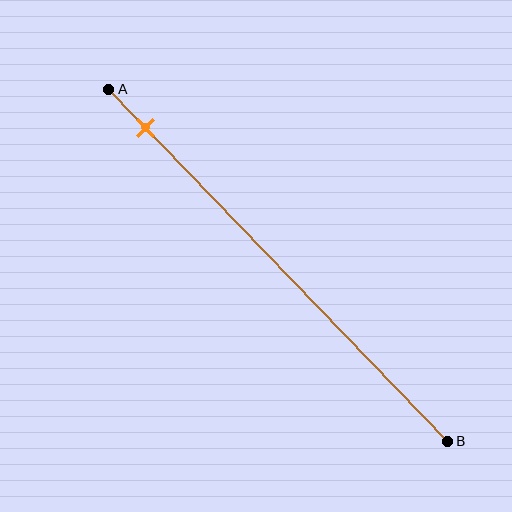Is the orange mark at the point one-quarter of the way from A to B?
No, the mark is at about 10% from A, not at the 25% one-quarter point.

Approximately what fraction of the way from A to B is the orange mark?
The orange mark is approximately 10% of the way from A to B.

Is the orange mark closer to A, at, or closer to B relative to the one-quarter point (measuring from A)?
The orange mark is closer to point A than the one-quarter point of segment AB.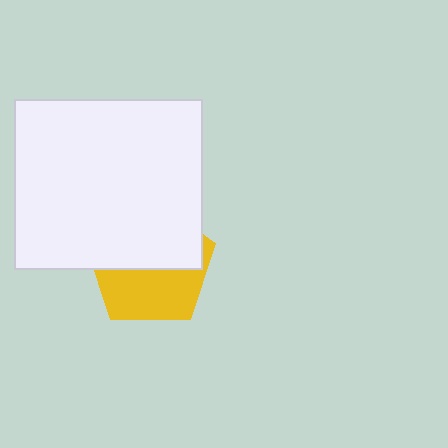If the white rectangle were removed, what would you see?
You would see the complete yellow pentagon.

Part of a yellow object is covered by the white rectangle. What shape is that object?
It is a pentagon.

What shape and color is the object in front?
The object in front is a white rectangle.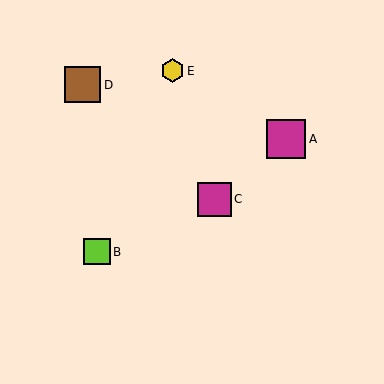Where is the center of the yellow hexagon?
The center of the yellow hexagon is at (172, 71).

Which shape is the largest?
The magenta square (labeled A) is the largest.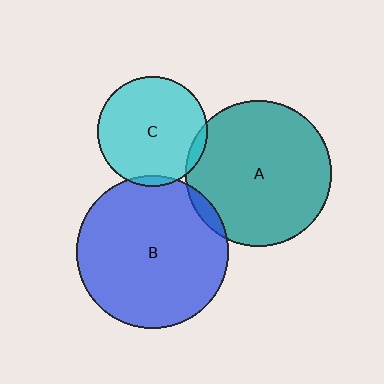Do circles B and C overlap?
Yes.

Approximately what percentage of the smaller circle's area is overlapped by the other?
Approximately 5%.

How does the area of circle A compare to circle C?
Approximately 1.8 times.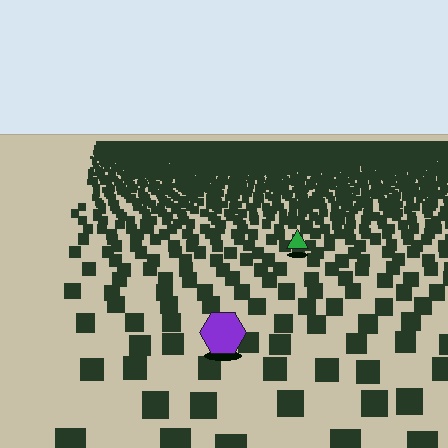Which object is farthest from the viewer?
The green triangle is farthest from the viewer. It appears smaller and the ground texture around it is denser.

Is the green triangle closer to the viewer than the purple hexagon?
No. The purple hexagon is closer — you can tell from the texture gradient: the ground texture is coarser near it.